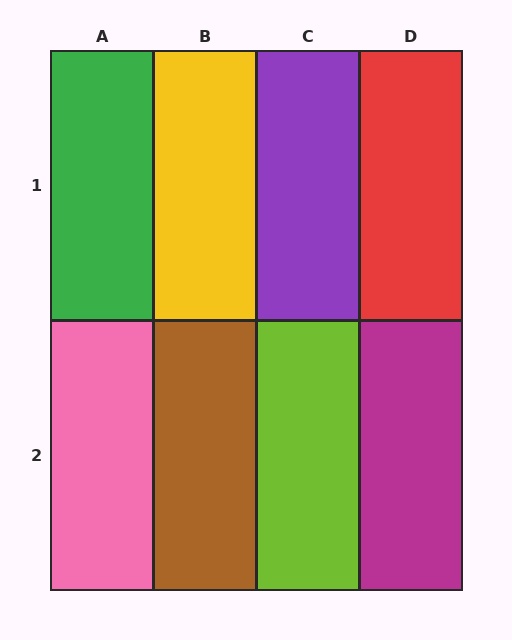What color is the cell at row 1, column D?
Red.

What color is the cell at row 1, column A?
Green.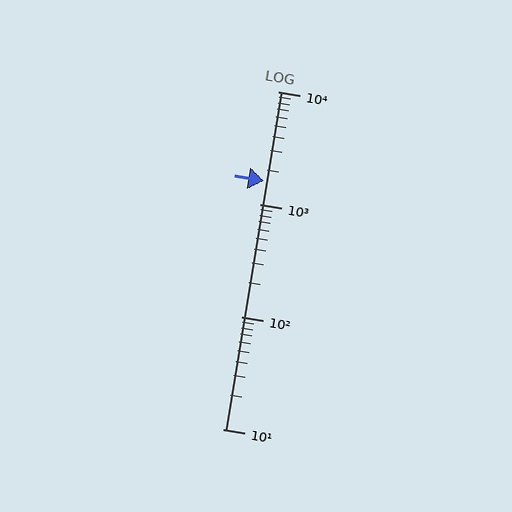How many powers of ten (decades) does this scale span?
The scale spans 3 decades, from 10 to 10000.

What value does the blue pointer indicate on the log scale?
The pointer indicates approximately 1600.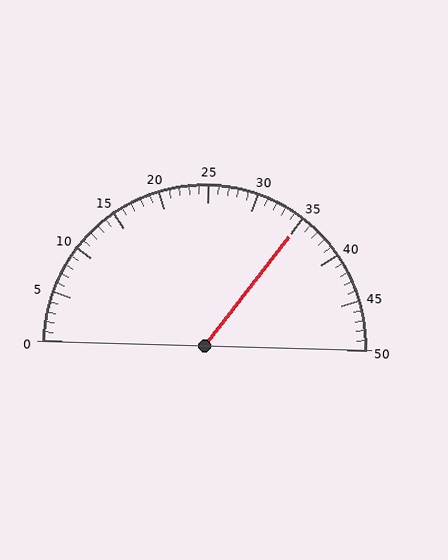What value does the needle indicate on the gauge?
The needle indicates approximately 35.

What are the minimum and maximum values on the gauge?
The gauge ranges from 0 to 50.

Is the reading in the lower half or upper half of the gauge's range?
The reading is in the upper half of the range (0 to 50).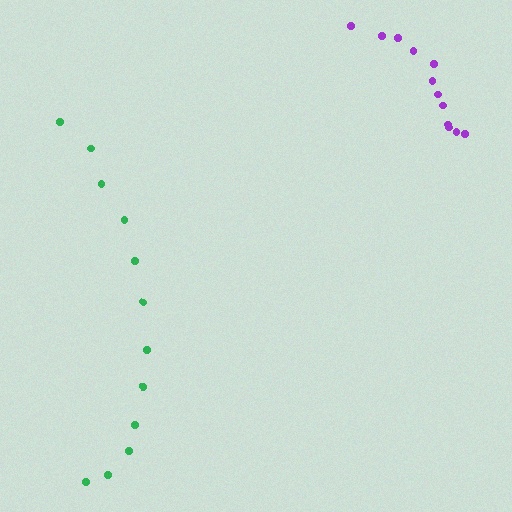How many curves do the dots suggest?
There are 2 distinct paths.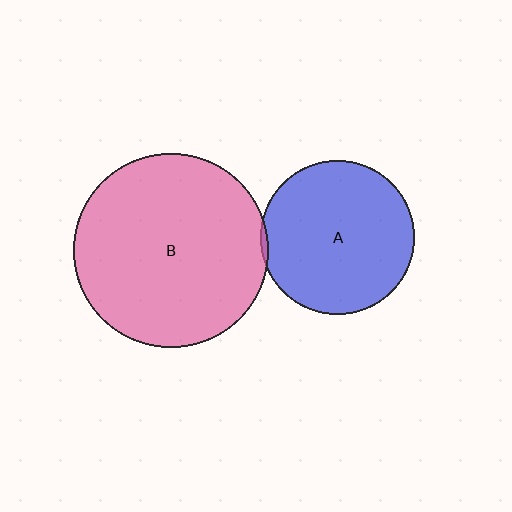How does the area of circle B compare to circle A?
Approximately 1.6 times.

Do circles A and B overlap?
Yes.